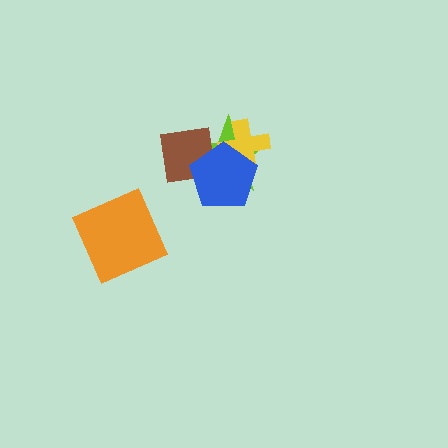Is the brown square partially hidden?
Yes, it is partially covered by another shape.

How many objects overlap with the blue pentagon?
3 objects overlap with the blue pentagon.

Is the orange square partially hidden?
No, no other shape covers it.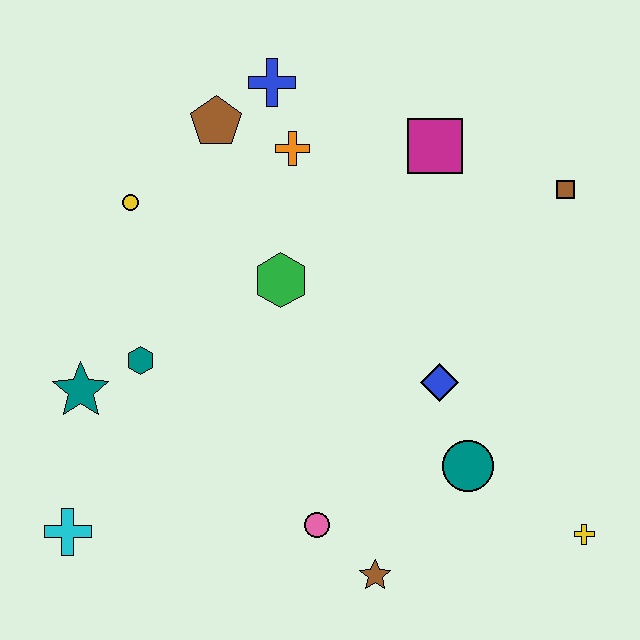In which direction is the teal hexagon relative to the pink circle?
The teal hexagon is to the left of the pink circle.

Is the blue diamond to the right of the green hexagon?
Yes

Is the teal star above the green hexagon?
No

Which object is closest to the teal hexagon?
The teal star is closest to the teal hexagon.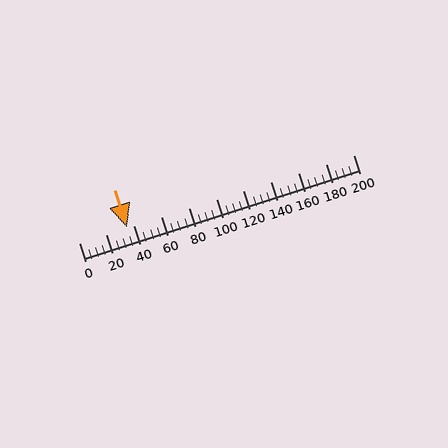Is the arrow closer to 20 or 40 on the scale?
The arrow is closer to 40.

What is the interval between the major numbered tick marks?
The major tick marks are spaced 20 units apart.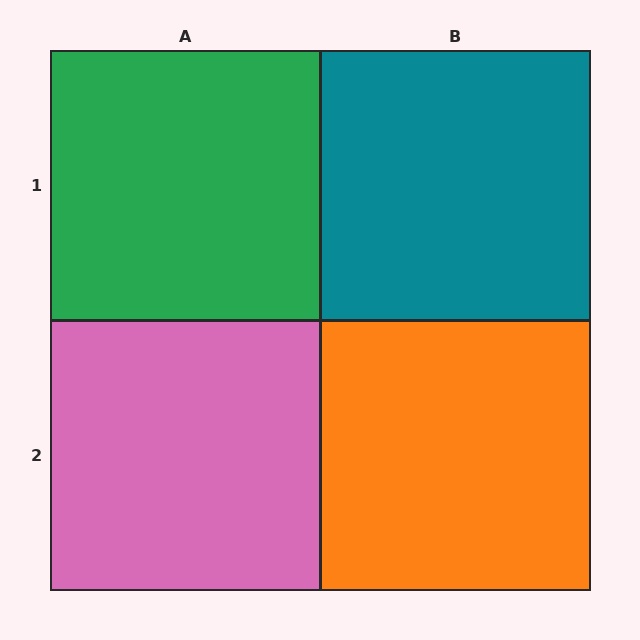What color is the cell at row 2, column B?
Orange.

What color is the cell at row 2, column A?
Pink.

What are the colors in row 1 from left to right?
Green, teal.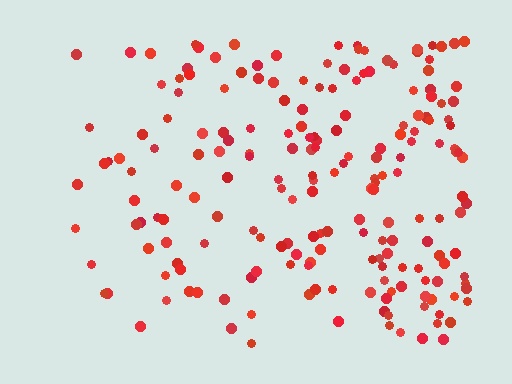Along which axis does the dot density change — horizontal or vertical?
Horizontal.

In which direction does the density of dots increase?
From left to right, with the right side densest.